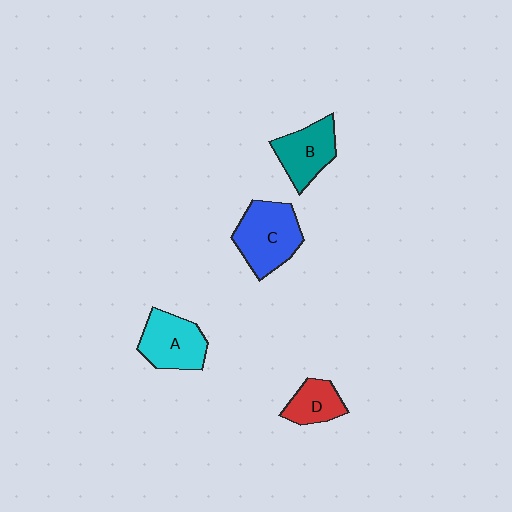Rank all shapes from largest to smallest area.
From largest to smallest: C (blue), A (cyan), B (teal), D (red).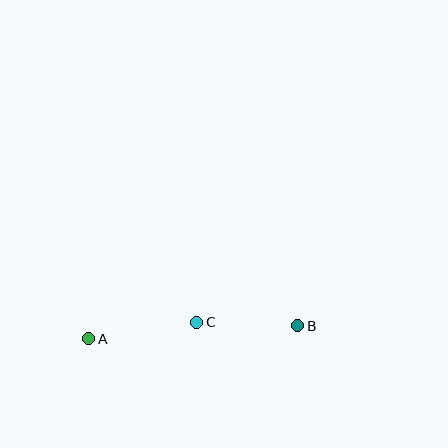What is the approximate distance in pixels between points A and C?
The distance between A and C is approximately 109 pixels.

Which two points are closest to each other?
Points B and C are closest to each other.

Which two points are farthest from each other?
Points A and B are farthest from each other.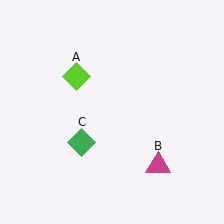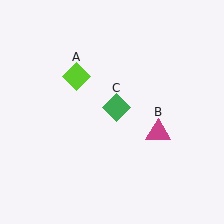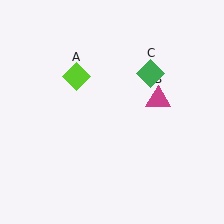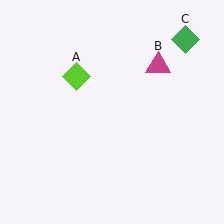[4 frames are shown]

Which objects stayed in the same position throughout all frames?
Lime diamond (object A) remained stationary.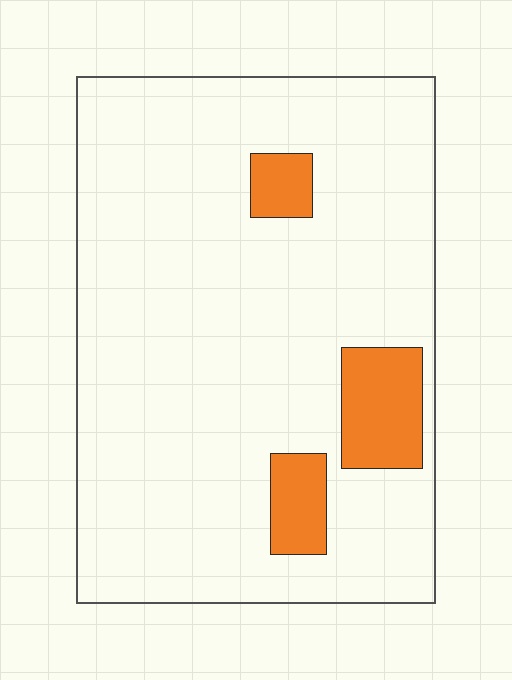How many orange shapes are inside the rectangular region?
3.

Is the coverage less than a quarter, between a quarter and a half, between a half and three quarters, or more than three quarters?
Less than a quarter.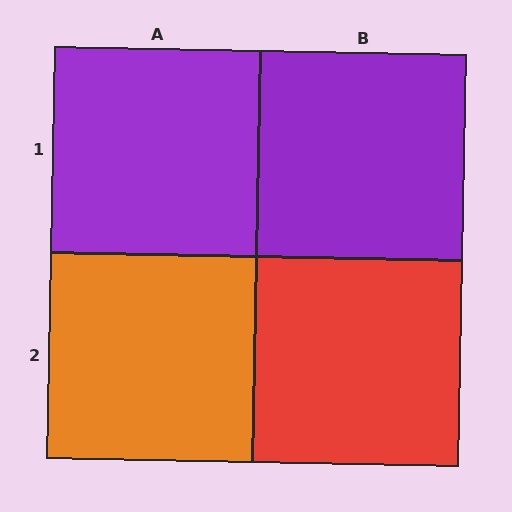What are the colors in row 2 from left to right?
Orange, red.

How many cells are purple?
2 cells are purple.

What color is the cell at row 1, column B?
Purple.